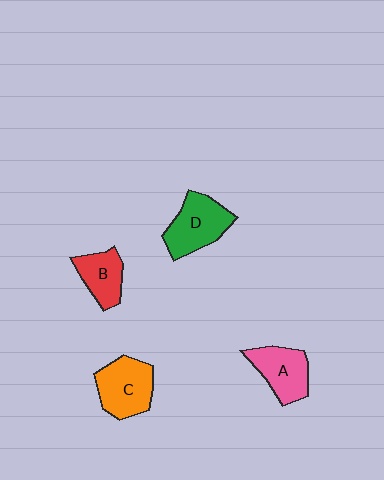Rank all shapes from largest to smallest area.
From largest to smallest: D (green), C (orange), A (pink), B (red).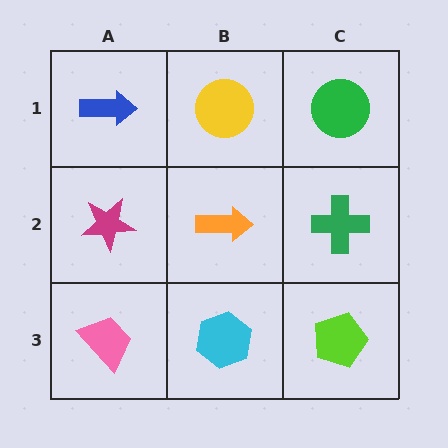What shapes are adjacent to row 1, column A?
A magenta star (row 2, column A), a yellow circle (row 1, column B).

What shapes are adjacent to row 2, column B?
A yellow circle (row 1, column B), a cyan hexagon (row 3, column B), a magenta star (row 2, column A), a green cross (row 2, column C).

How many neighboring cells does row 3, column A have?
2.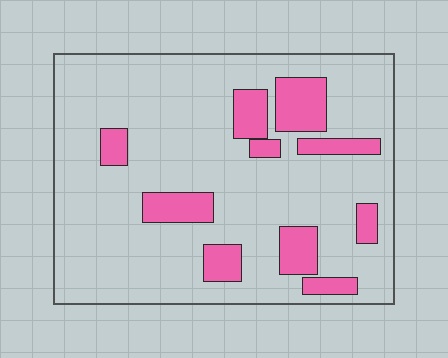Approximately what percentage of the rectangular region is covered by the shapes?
Approximately 20%.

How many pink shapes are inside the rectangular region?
10.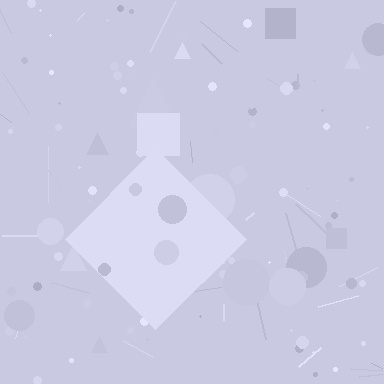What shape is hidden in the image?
A diamond is hidden in the image.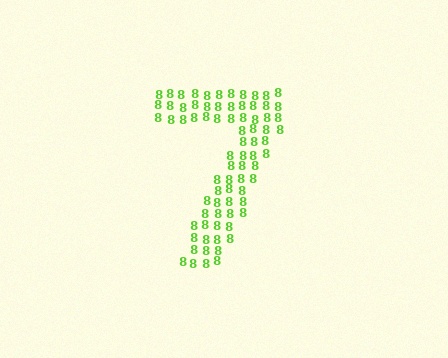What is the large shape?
The large shape is the digit 7.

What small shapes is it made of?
It is made of small digit 8's.